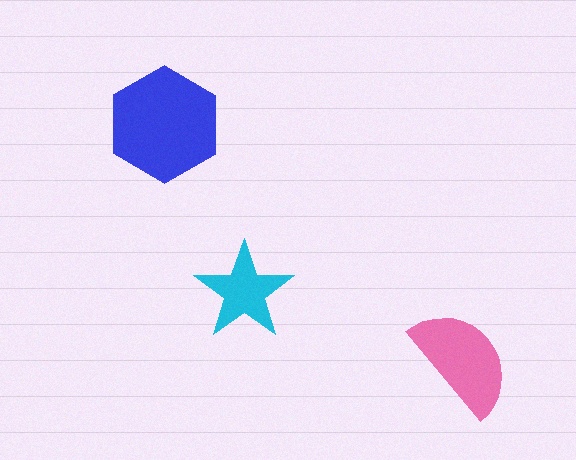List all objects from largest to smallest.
The blue hexagon, the pink semicircle, the cyan star.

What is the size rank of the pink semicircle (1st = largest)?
2nd.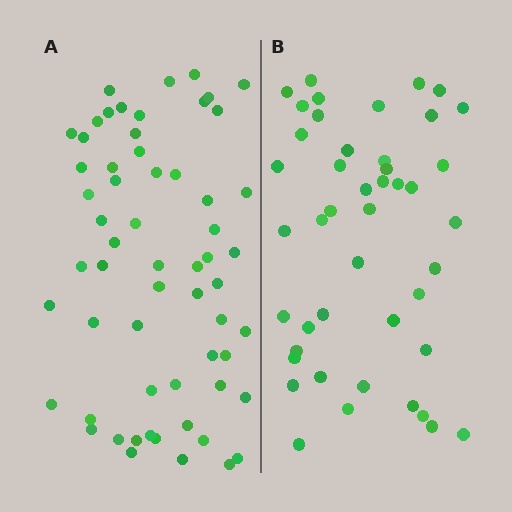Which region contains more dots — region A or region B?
Region A (the left region) has more dots.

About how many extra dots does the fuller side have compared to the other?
Region A has approximately 15 more dots than region B.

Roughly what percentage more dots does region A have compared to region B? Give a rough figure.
About 35% more.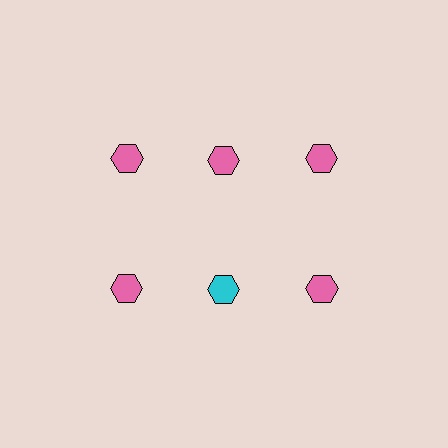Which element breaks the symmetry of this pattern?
The cyan hexagon in the second row, second from left column breaks the symmetry. All other shapes are pink hexagons.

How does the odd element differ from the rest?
It has a different color: cyan instead of pink.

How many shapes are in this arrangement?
There are 6 shapes arranged in a grid pattern.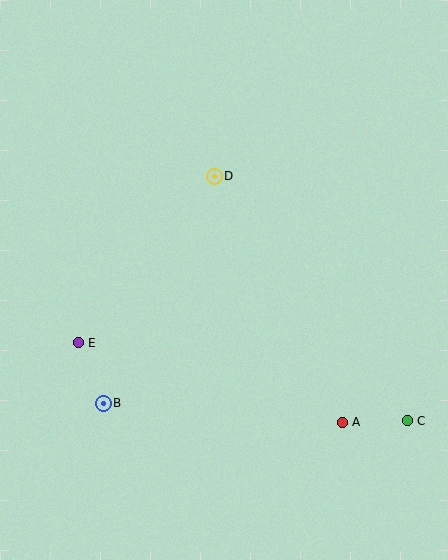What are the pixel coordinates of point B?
Point B is at (103, 403).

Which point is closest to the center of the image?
Point D at (214, 176) is closest to the center.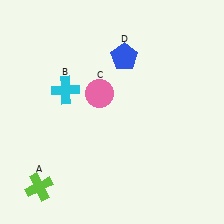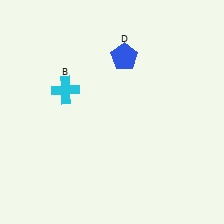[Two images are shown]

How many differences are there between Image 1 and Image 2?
There are 2 differences between the two images.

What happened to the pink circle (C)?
The pink circle (C) was removed in Image 2. It was in the top-left area of Image 1.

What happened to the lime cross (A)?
The lime cross (A) was removed in Image 2. It was in the bottom-left area of Image 1.